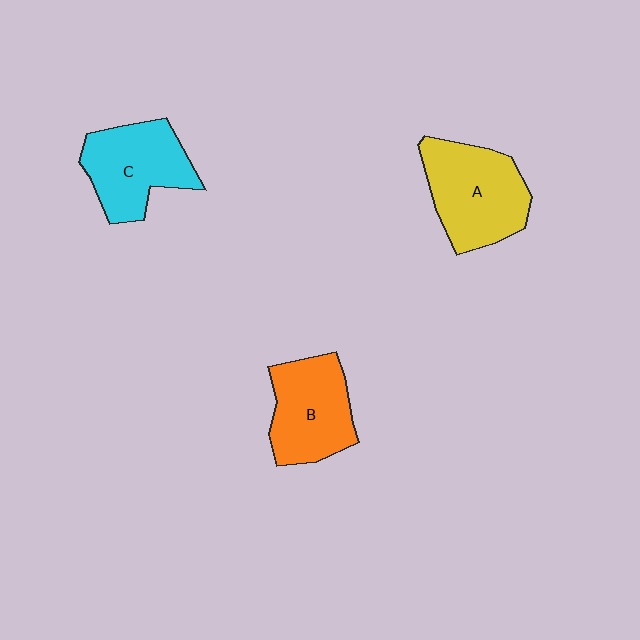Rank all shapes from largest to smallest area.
From largest to smallest: A (yellow), C (cyan), B (orange).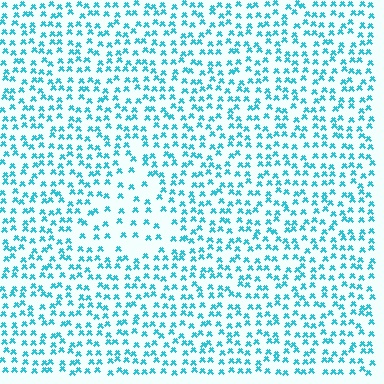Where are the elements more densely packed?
The elements are more densely packed outside the triangle boundary.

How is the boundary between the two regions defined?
The boundary is defined by a change in element density (approximately 1.9x ratio). All elements are the same color, size, and shape.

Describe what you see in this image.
The image contains small cyan elements arranged at two different densities. A triangle-shaped region is visible where the elements are less densely packed than the surrounding area.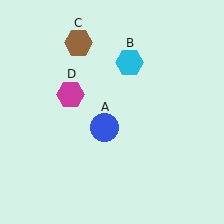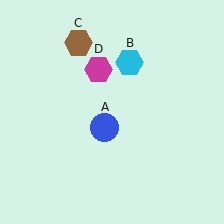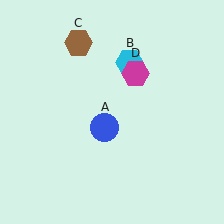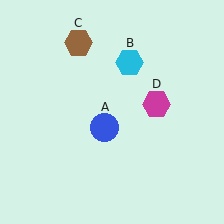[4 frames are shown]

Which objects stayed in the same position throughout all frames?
Blue circle (object A) and cyan hexagon (object B) and brown hexagon (object C) remained stationary.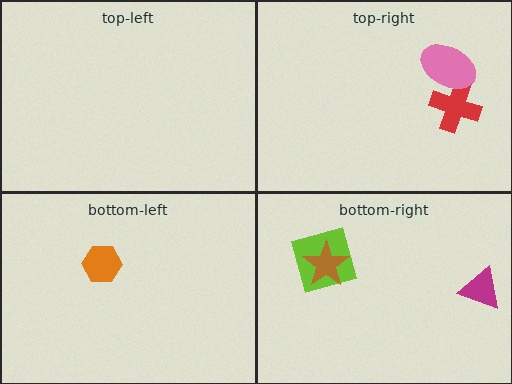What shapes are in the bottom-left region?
The orange hexagon.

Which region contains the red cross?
The top-right region.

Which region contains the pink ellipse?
The top-right region.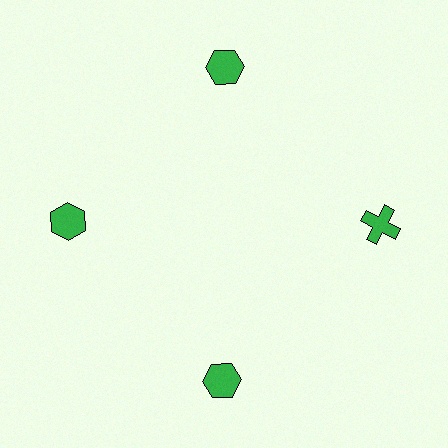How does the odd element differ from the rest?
It has a different shape: cross instead of hexagon.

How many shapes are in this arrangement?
There are 4 shapes arranged in a ring pattern.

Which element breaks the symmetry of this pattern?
The green cross at roughly the 3 o'clock position breaks the symmetry. All other shapes are green hexagons.